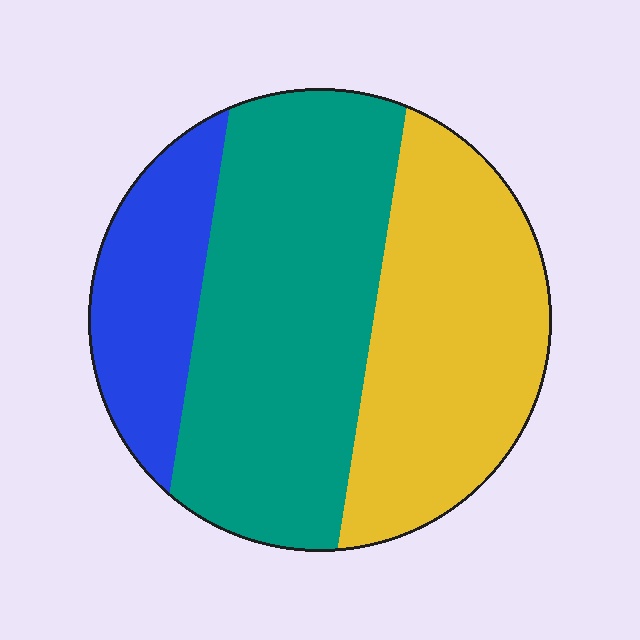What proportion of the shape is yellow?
Yellow covers 36% of the shape.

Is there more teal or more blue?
Teal.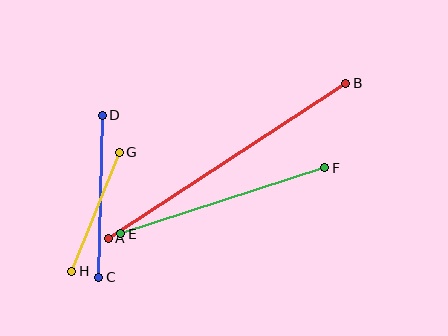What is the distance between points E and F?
The distance is approximately 214 pixels.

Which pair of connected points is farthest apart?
Points A and B are farthest apart.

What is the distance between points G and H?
The distance is approximately 128 pixels.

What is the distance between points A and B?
The distance is approximately 284 pixels.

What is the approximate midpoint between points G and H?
The midpoint is at approximately (95, 212) pixels.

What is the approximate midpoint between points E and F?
The midpoint is at approximately (223, 201) pixels.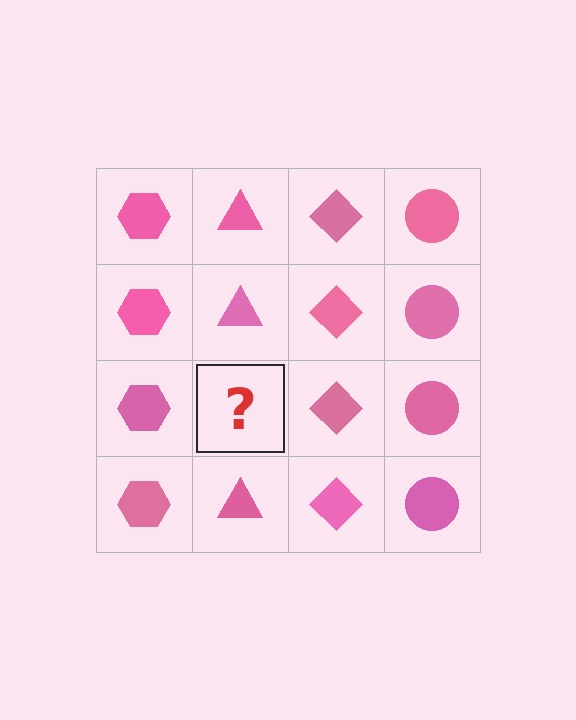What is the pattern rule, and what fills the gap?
The rule is that each column has a consistent shape. The gap should be filled with a pink triangle.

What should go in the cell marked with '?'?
The missing cell should contain a pink triangle.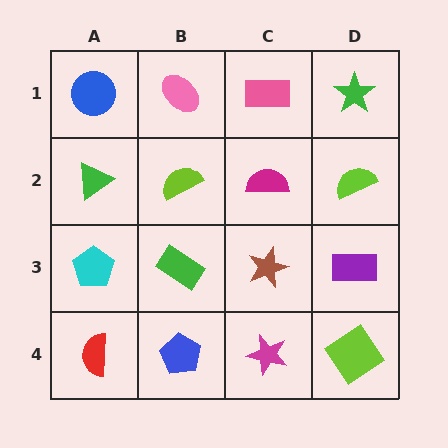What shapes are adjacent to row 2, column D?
A green star (row 1, column D), a purple rectangle (row 3, column D), a magenta semicircle (row 2, column C).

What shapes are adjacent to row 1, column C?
A magenta semicircle (row 2, column C), a pink ellipse (row 1, column B), a green star (row 1, column D).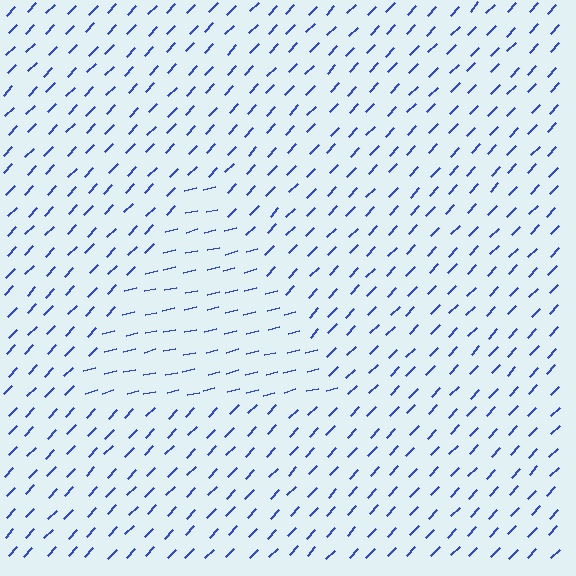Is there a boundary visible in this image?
Yes, there is a texture boundary formed by a change in line orientation.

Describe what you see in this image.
The image is filled with small blue line segments. A triangle region in the image has lines oriented differently from the surrounding lines, creating a visible texture boundary.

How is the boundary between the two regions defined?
The boundary is defined purely by a change in line orientation (approximately 33 degrees difference). All lines are the same color and thickness.